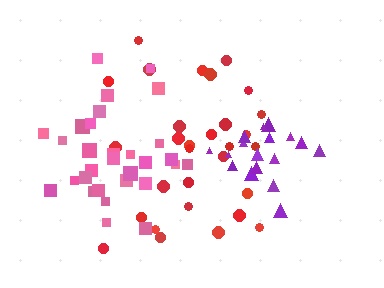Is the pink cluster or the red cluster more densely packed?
Pink.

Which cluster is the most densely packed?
Pink.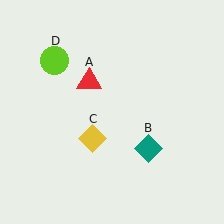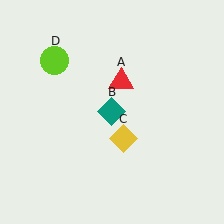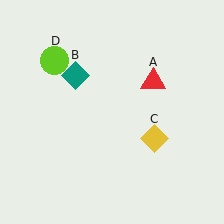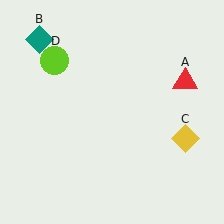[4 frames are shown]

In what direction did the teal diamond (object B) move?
The teal diamond (object B) moved up and to the left.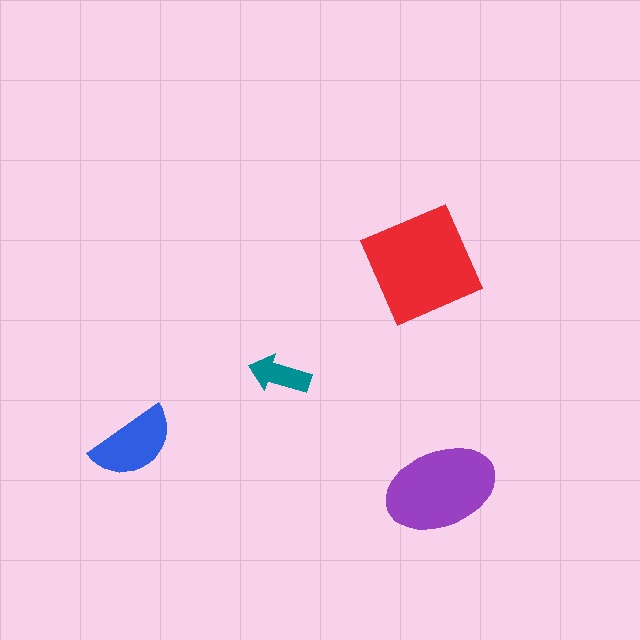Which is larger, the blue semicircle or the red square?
The red square.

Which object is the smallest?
The teal arrow.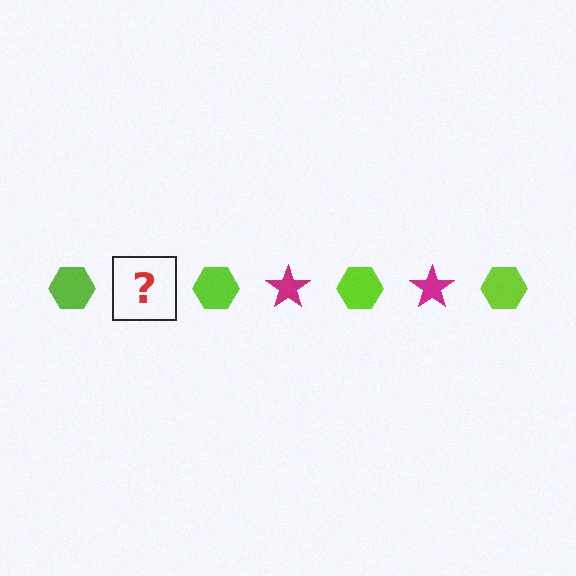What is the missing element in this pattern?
The missing element is a magenta star.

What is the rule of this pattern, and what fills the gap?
The rule is that the pattern alternates between lime hexagon and magenta star. The gap should be filled with a magenta star.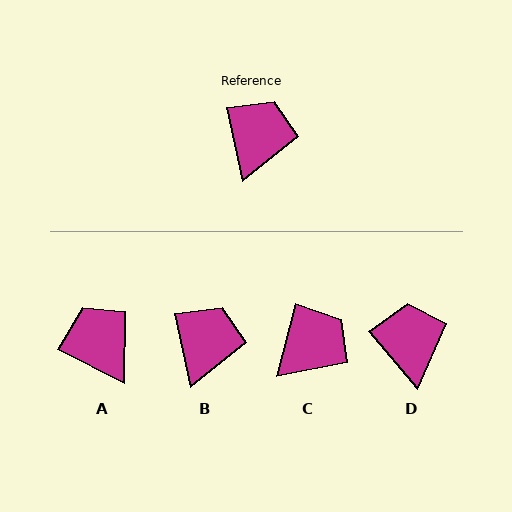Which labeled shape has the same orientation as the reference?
B.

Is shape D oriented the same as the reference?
No, it is off by about 28 degrees.